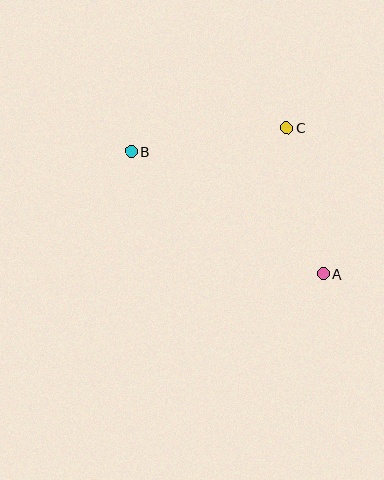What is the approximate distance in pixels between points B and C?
The distance between B and C is approximately 157 pixels.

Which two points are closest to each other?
Points A and C are closest to each other.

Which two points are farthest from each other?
Points A and B are farthest from each other.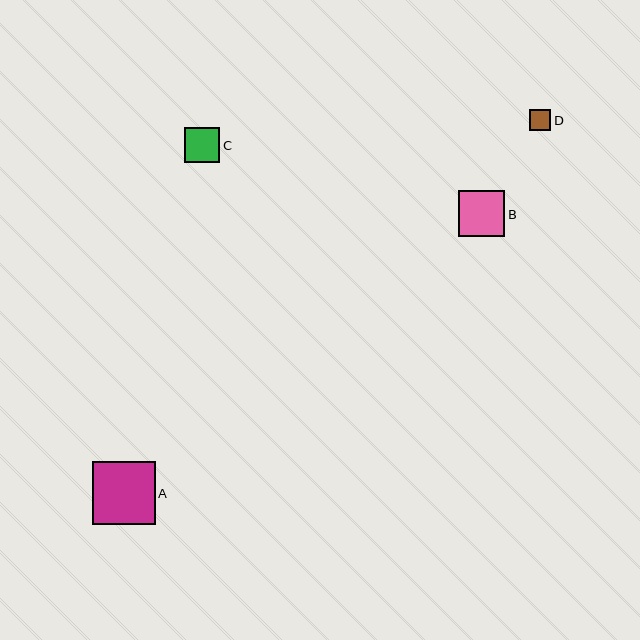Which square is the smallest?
Square D is the smallest with a size of approximately 21 pixels.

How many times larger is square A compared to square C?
Square A is approximately 1.8 times the size of square C.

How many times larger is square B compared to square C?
Square B is approximately 1.3 times the size of square C.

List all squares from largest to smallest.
From largest to smallest: A, B, C, D.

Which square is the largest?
Square A is the largest with a size of approximately 63 pixels.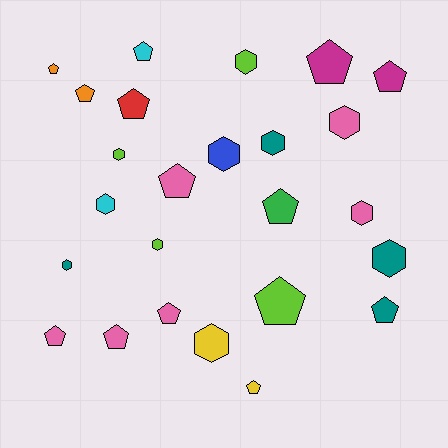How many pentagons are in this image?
There are 14 pentagons.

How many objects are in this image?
There are 25 objects.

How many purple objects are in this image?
There are no purple objects.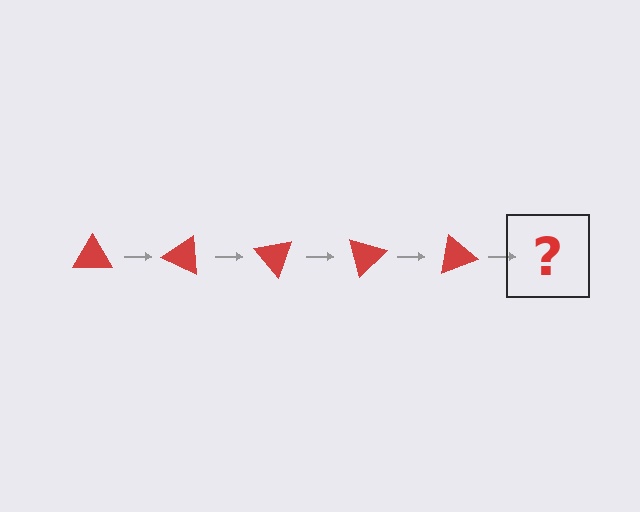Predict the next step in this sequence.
The next step is a red triangle rotated 125 degrees.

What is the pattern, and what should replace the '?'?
The pattern is that the triangle rotates 25 degrees each step. The '?' should be a red triangle rotated 125 degrees.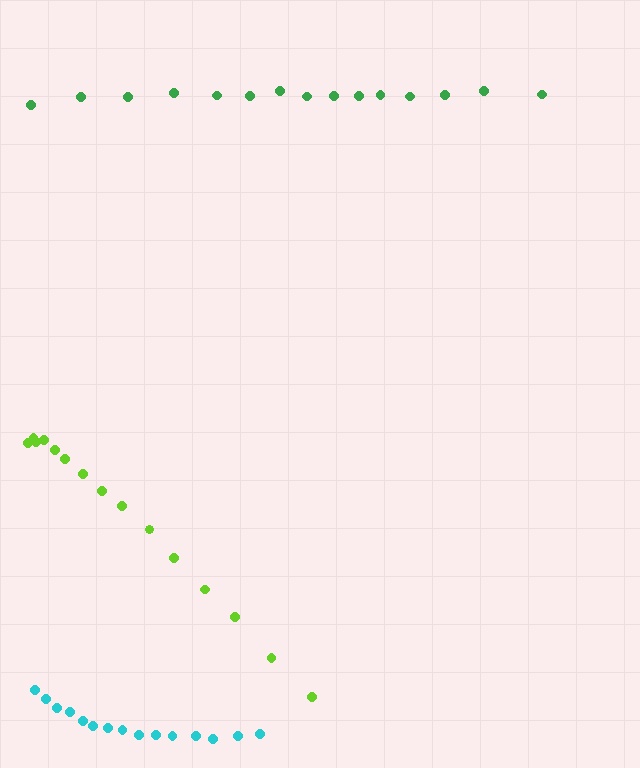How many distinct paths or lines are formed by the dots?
There are 3 distinct paths.